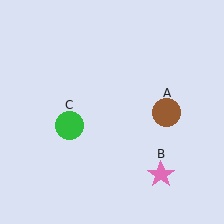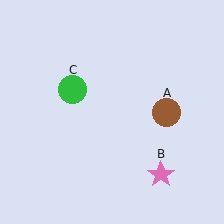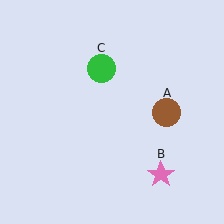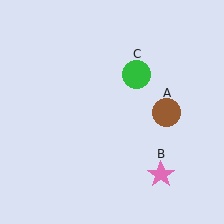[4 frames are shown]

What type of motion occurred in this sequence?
The green circle (object C) rotated clockwise around the center of the scene.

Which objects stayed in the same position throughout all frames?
Brown circle (object A) and pink star (object B) remained stationary.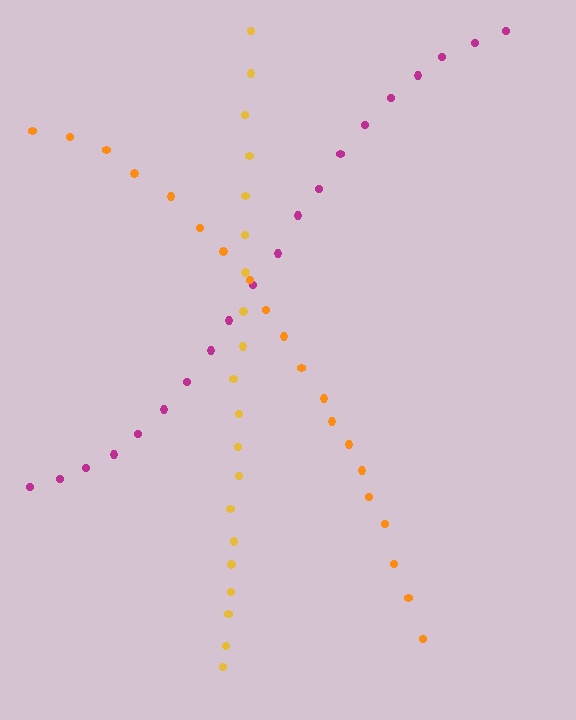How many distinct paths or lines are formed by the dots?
There are 3 distinct paths.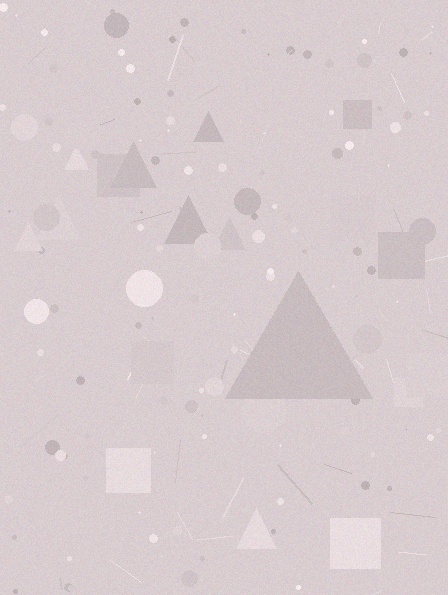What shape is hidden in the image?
A triangle is hidden in the image.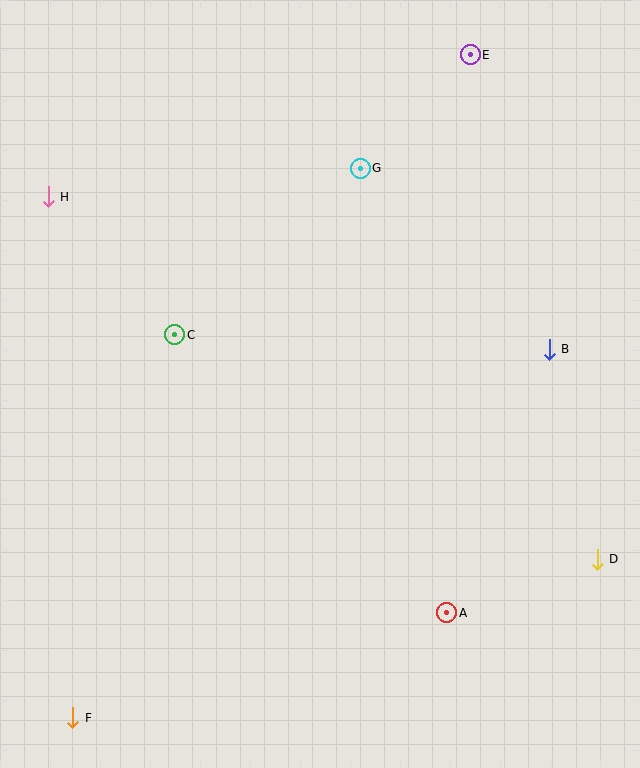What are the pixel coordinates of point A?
Point A is at (447, 613).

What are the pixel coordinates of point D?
Point D is at (597, 559).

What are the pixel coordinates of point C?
Point C is at (175, 335).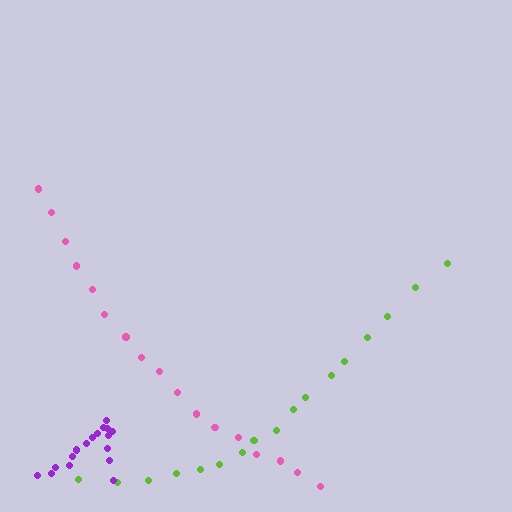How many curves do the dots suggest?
There are 3 distinct paths.